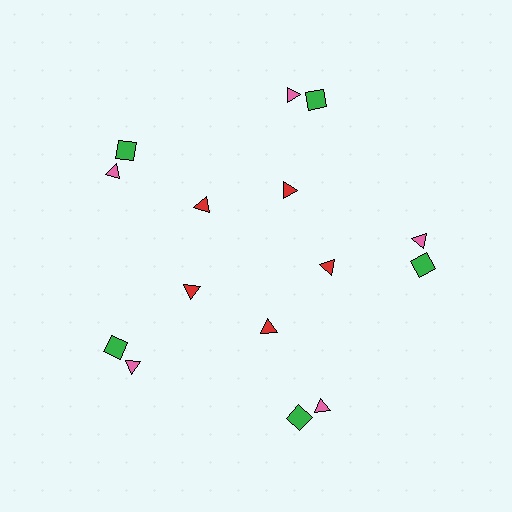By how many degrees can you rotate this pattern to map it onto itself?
The pattern maps onto itself every 72 degrees of rotation.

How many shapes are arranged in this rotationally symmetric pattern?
There are 15 shapes, arranged in 5 groups of 3.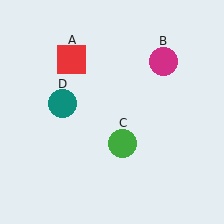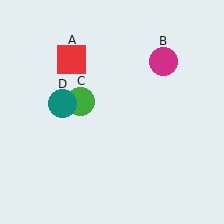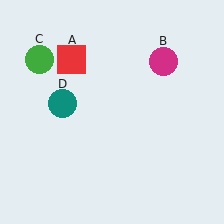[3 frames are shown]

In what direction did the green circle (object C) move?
The green circle (object C) moved up and to the left.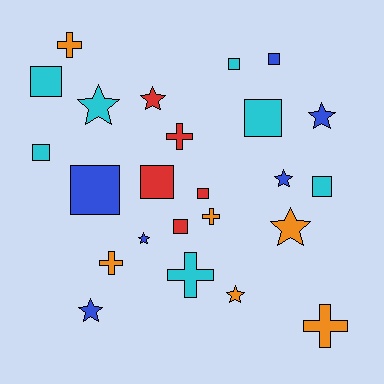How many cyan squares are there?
There are 5 cyan squares.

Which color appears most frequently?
Cyan, with 7 objects.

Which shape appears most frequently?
Square, with 10 objects.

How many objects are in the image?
There are 24 objects.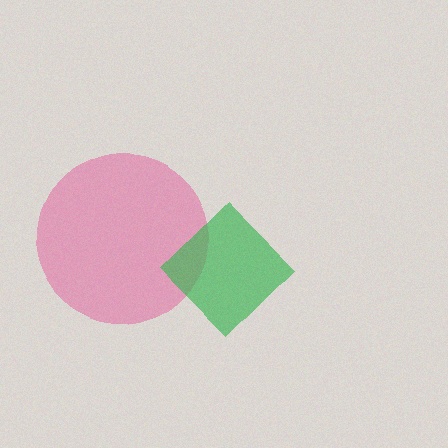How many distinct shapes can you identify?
There are 2 distinct shapes: a pink circle, a green diamond.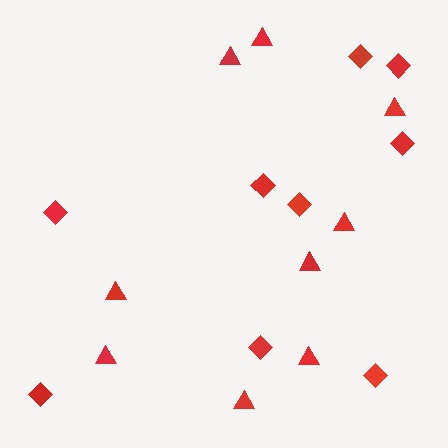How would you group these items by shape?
There are 2 groups: one group of diamonds (9) and one group of triangles (9).